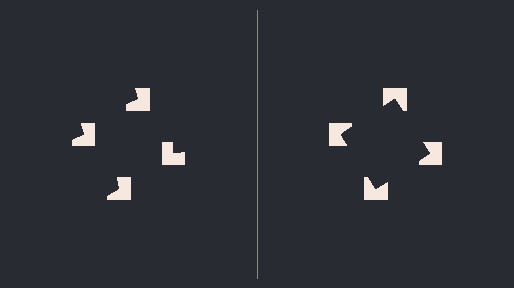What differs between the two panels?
The notched squares are positioned identically on both sides; only the wedge orientations differ. On the right they align to a square; on the left they are misaligned.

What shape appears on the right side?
An illusory square.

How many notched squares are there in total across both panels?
8 — 4 on each side.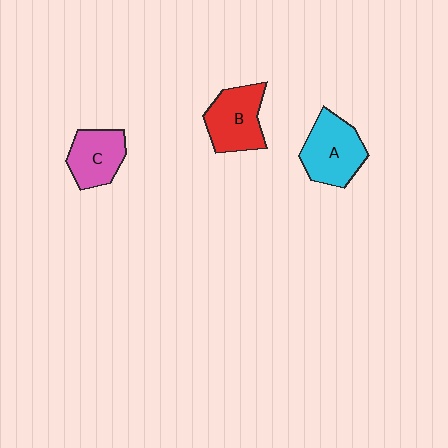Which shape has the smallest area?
Shape C (pink).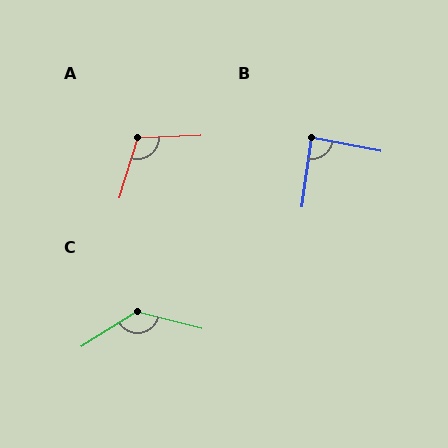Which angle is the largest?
C, at approximately 134 degrees.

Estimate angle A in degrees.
Approximately 109 degrees.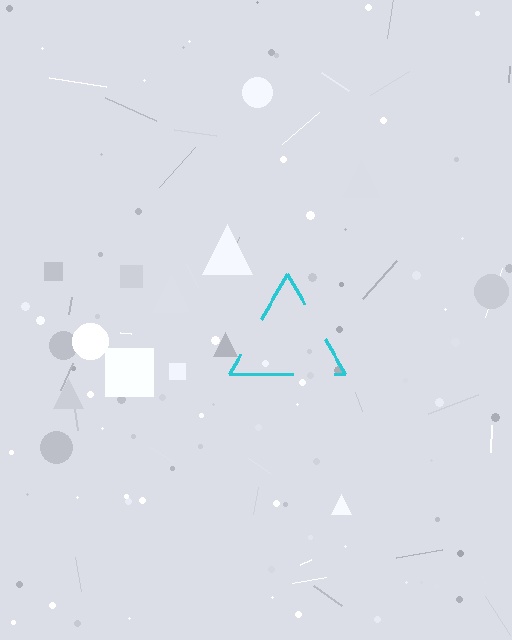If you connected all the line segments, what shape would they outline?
They would outline a triangle.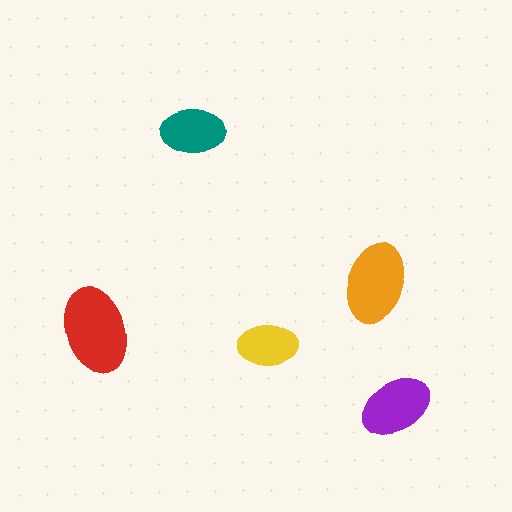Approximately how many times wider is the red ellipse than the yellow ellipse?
About 1.5 times wider.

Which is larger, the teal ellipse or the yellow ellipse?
The teal one.